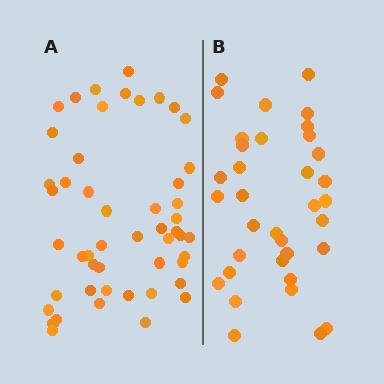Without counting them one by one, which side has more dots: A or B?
Region A (the left region) has more dots.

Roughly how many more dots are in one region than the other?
Region A has approximately 15 more dots than region B.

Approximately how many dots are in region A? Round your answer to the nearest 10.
About 50 dots.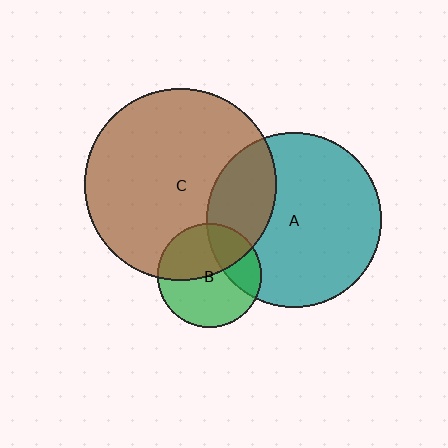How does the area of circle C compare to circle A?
Approximately 1.2 times.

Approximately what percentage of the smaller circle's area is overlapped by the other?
Approximately 25%.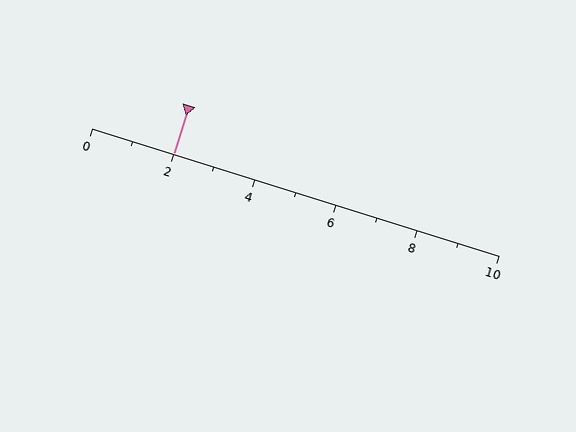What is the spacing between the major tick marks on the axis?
The major ticks are spaced 2 apart.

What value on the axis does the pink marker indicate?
The marker indicates approximately 2.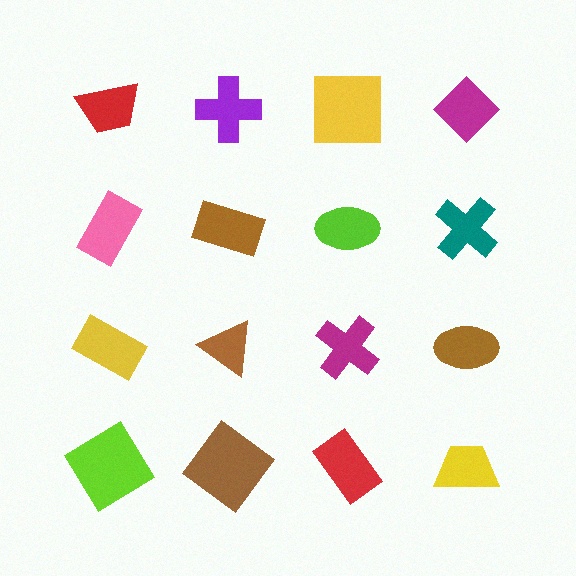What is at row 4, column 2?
A brown diamond.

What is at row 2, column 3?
A lime ellipse.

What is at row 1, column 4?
A magenta diamond.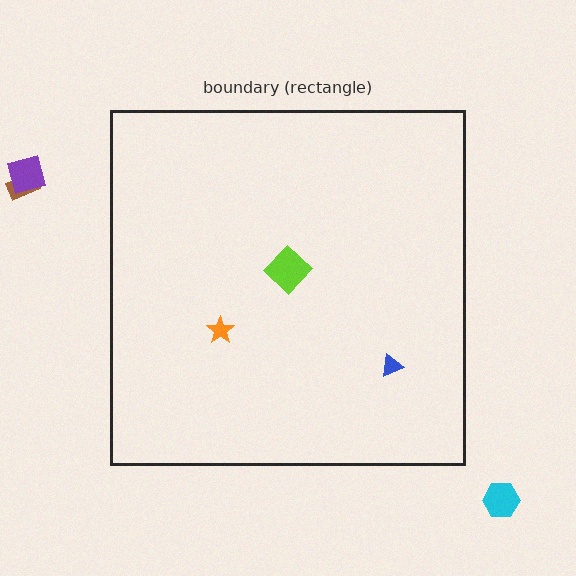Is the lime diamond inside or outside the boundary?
Inside.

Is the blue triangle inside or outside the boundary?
Inside.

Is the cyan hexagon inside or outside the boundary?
Outside.